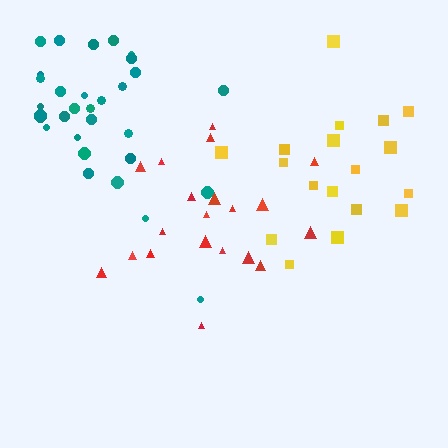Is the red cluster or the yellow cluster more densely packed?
Yellow.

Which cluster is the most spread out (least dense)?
Red.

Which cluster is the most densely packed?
Teal.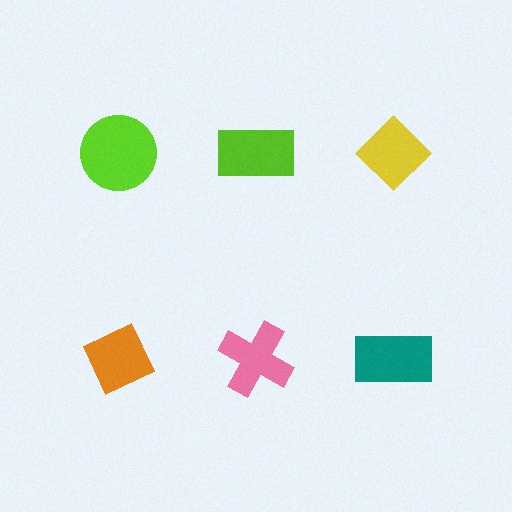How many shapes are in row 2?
3 shapes.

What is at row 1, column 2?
A lime rectangle.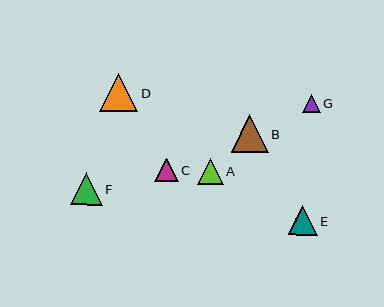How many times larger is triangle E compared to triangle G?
Triangle E is approximately 1.6 times the size of triangle G.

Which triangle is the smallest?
Triangle G is the smallest with a size of approximately 18 pixels.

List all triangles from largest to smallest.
From largest to smallest: D, B, F, E, A, C, G.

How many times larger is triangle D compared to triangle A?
Triangle D is approximately 1.5 times the size of triangle A.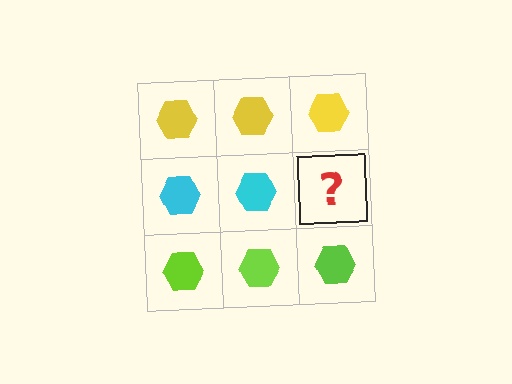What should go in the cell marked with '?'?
The missing cell should contain a cyan hexagon.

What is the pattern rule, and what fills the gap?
The rule is that each row has a consistent color. The gap should be filled with a cyan hexagon.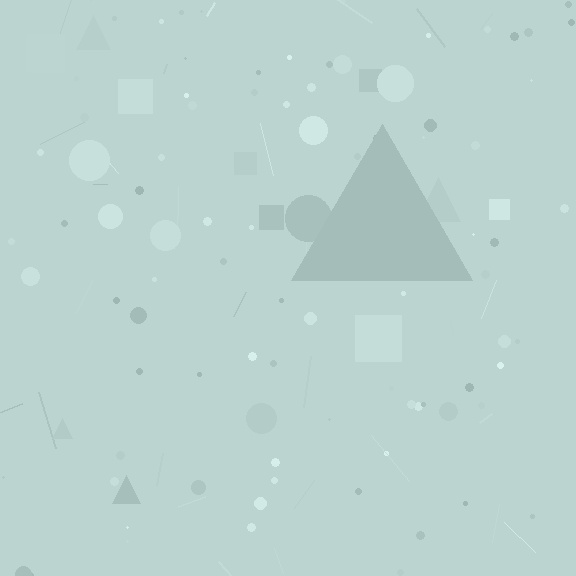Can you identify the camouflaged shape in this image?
The camouflaged shape is a triangle.